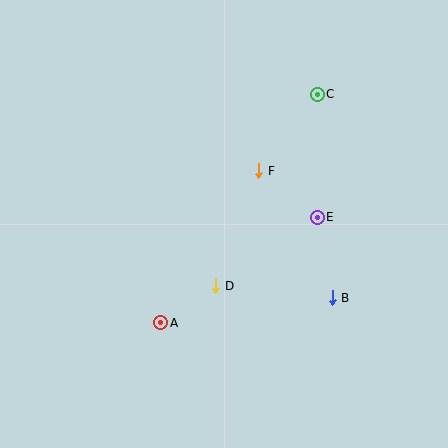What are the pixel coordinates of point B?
Point B is at (332, 298).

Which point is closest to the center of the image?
Point D at (216, 286) is closest to the center.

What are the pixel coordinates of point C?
Point C is at (317, 94).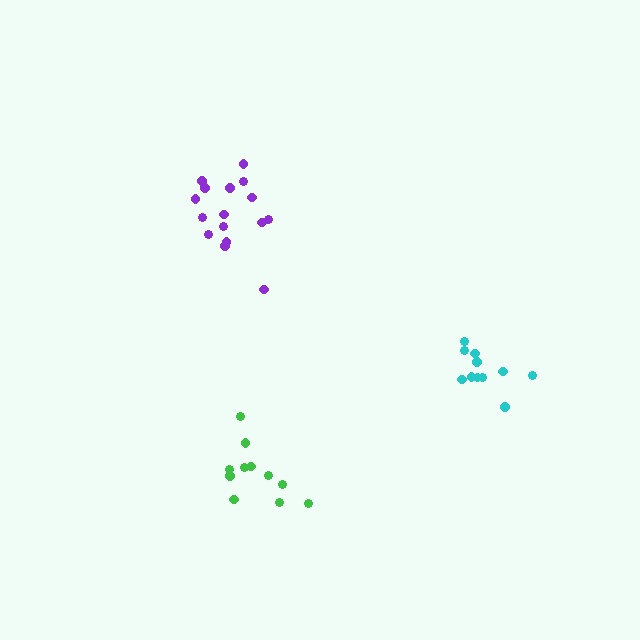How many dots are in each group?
Group 1: 11 dots, Group 2: 16 dots, Group 3: 11 dots (38 total).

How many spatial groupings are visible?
There are 3 spatial groupings.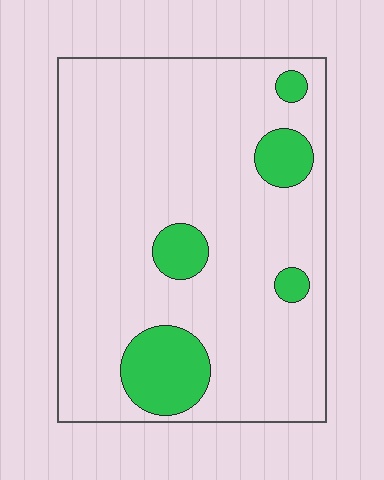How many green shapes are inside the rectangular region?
5.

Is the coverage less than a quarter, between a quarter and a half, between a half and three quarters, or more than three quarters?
Less than a quarter.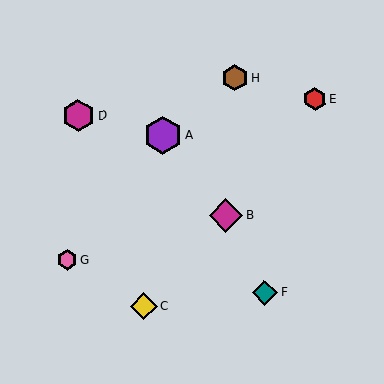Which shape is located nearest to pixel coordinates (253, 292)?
The teal diamond (labeled F) at (265, 292) is nearest to that location.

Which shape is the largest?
The purple hexagon (labeled A) is the largest.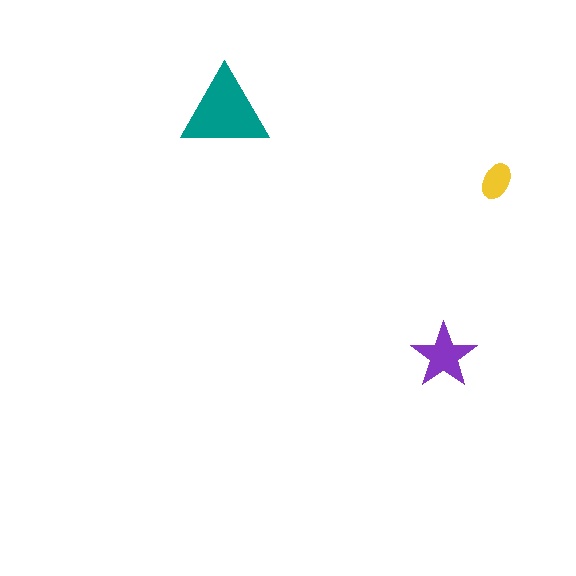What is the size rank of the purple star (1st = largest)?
2nd.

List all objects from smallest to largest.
The yellow ellipse, the purple star, the teal triangle.